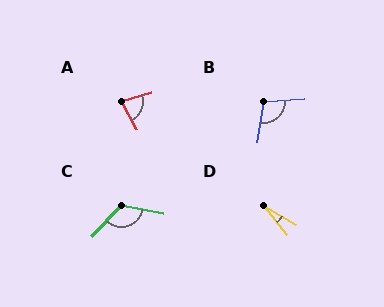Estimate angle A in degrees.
Approximately 77 degrees.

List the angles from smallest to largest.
D (21°), A (77°), B (102°), C (123°).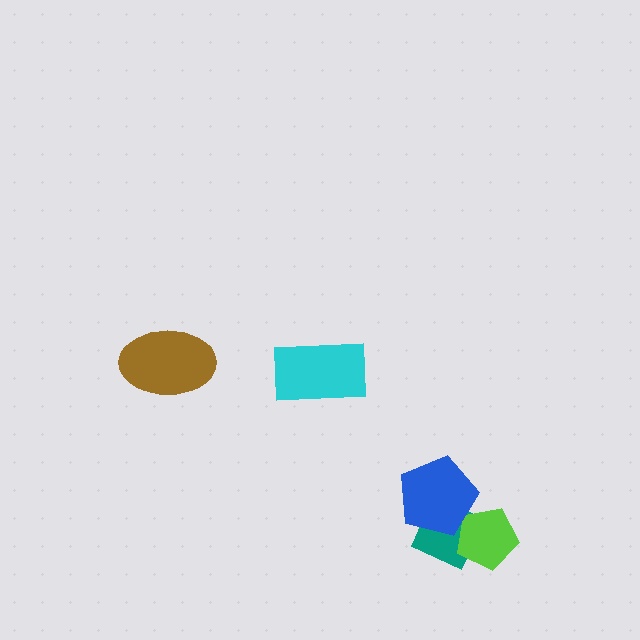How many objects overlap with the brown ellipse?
0 objects overlap with the brown ellipse.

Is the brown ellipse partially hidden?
No, no other shape covers it.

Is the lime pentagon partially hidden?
Yes, it is partially covered by another shape.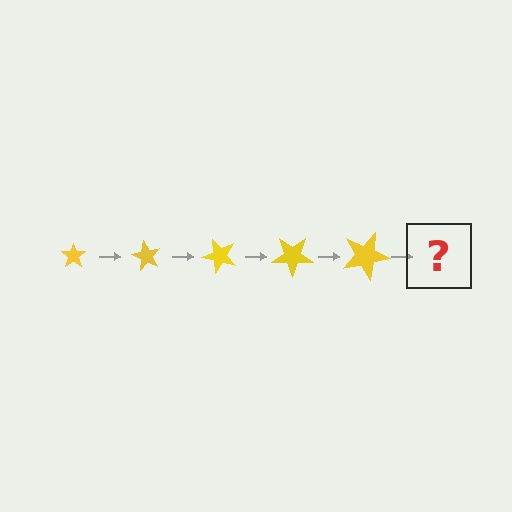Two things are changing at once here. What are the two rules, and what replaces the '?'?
The two rules are that the star grows larger each step and it rotates 60 degrees each step. The '?' should be a star, larger than the previous one and rotated 300 degrees from the start.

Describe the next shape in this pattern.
It should be a star, larger than the previous one and rotated 300 degrees from the start.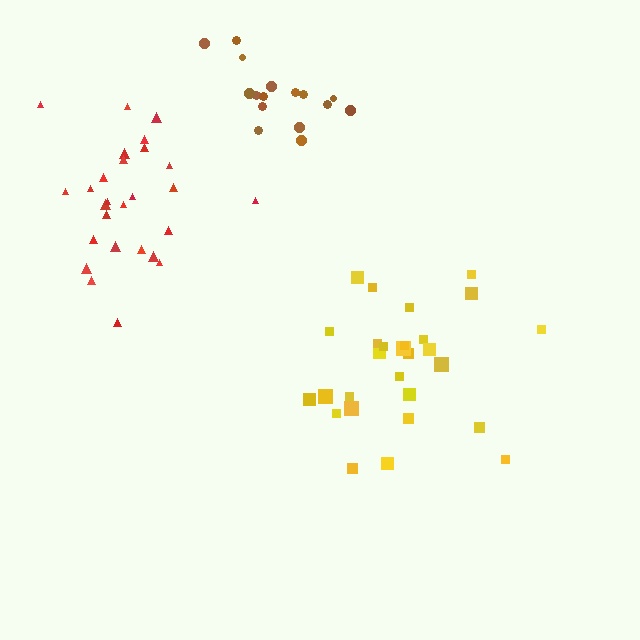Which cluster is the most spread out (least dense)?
Yellow.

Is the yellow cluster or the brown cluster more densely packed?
Brown.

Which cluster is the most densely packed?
Brown.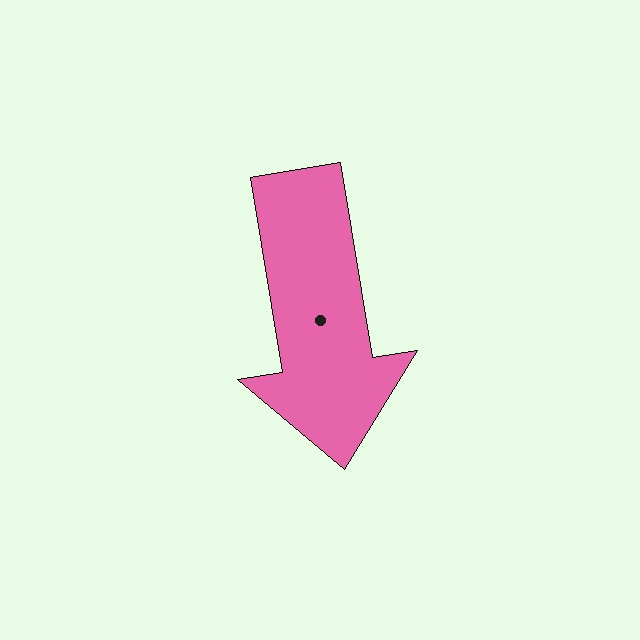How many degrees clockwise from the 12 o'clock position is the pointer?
Approximately 171 degrees.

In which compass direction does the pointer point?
South.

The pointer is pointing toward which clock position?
Roughly 6 o'clock.